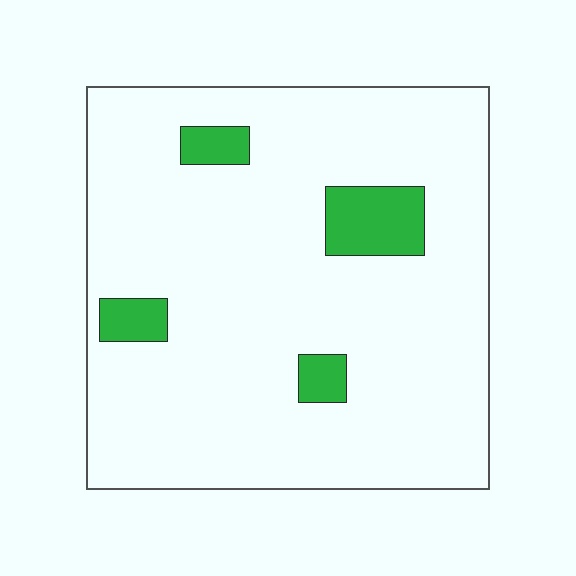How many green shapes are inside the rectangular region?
4.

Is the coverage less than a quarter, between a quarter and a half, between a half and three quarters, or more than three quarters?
Less than a quarter.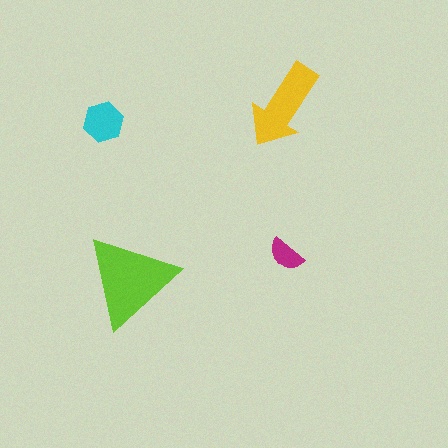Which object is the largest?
The lime triangle.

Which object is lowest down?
The lime triangle is bottommost.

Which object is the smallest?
The magenta semicircle.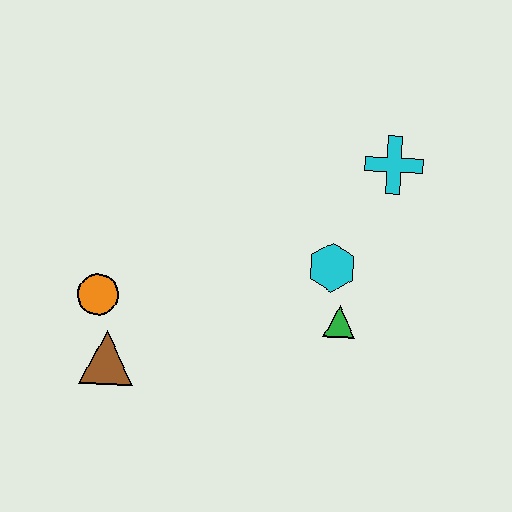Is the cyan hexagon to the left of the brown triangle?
No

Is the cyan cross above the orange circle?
Yes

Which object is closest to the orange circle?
The brown triangle is closest to the orange circle.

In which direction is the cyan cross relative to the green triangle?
The cyan cross is above the green triangle.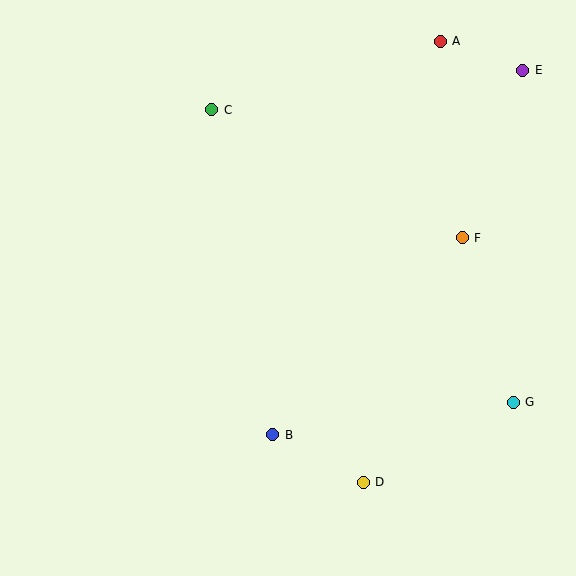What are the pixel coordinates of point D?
Point D is at (363, 482).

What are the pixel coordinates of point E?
Point E is at (523, 70).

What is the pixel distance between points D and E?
The distance between D and E is 442 pixels.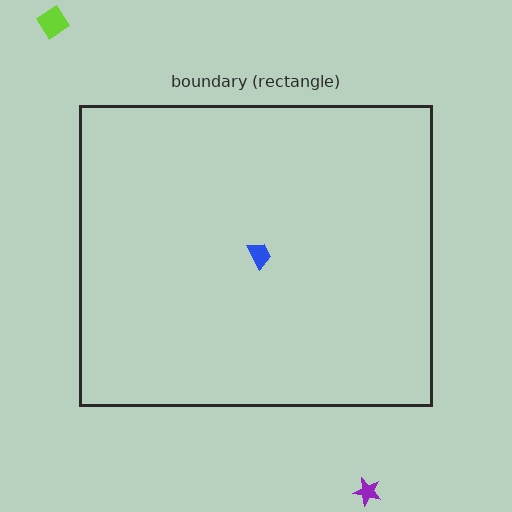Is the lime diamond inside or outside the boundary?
Outside.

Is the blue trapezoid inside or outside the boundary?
Inside.